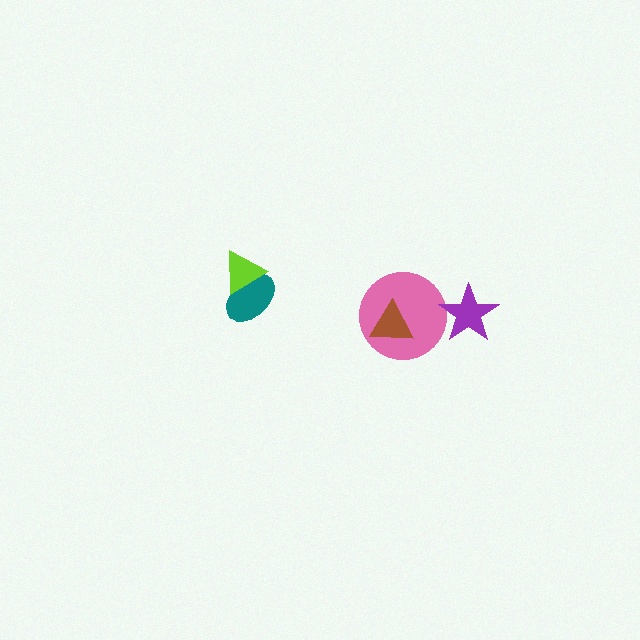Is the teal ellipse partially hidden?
Yes, it is partially covered by another shape.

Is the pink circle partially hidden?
Yes, it is partially covered by another shape.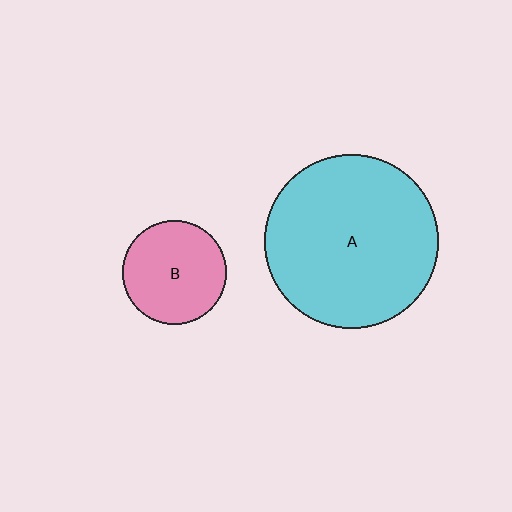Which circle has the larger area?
Circle A (cyan).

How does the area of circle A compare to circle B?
Approximately 2.8 times.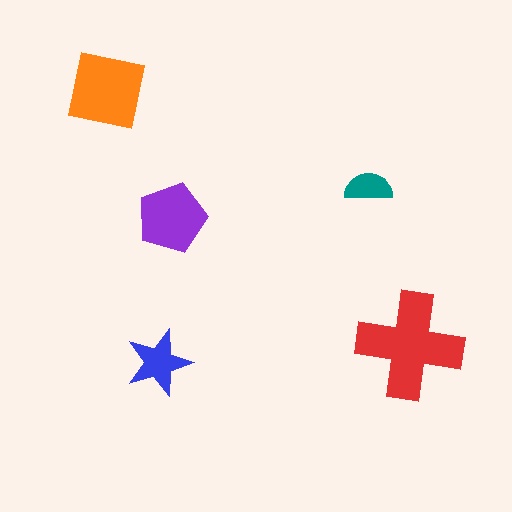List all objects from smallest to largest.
The teal semicircle, the blue star, the purple pentagon, the orange square, the red cross.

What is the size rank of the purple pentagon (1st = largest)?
3rd.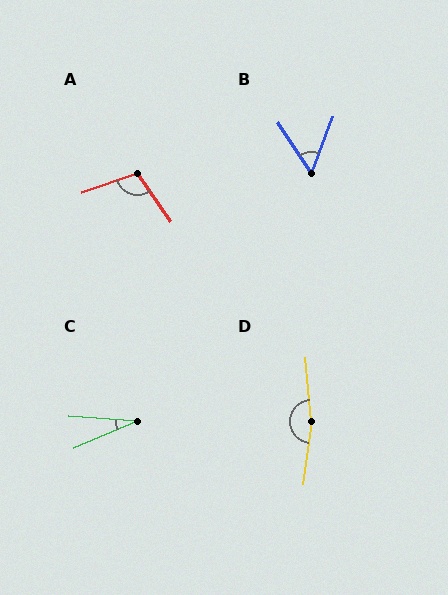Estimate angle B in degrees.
Approximately 54 degrees.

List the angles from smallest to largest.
C (27°), B (54°), A (106°), D (168°).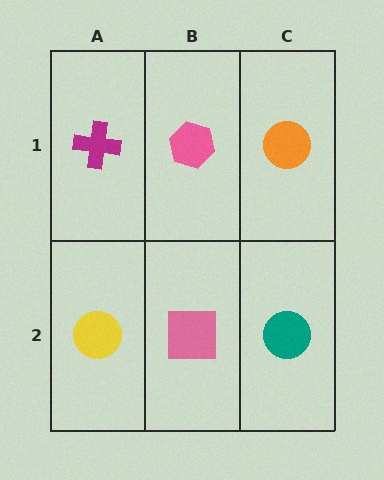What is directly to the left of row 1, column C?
A pink hexagon.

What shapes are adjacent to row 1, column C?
A teal circle (row 2, column C), a pink hexagon (row 1, column B).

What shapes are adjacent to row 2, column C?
An orange circle (row 1, column C), a pink square (row 2, column B).